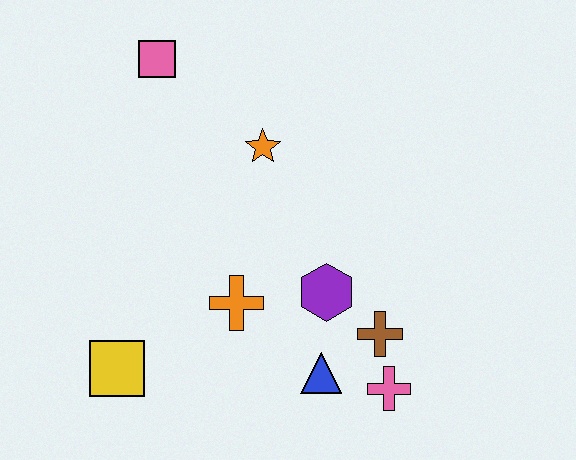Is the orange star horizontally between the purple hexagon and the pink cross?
No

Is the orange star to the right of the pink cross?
No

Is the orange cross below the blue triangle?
No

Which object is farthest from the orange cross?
The pink square is farthest from the orange cross.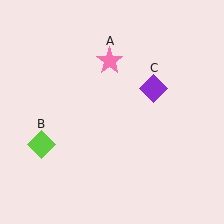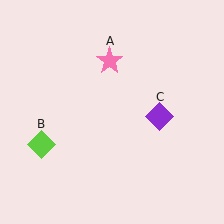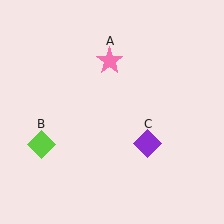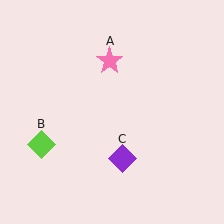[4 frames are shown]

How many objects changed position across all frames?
1 object changed position: purple diamond (object C).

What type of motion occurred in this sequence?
The purple diamond (object C) rotated clockwise around the center of the scene.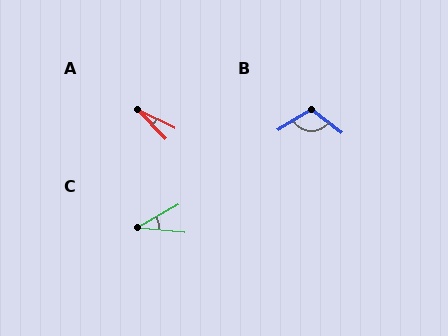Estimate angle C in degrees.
Approximately 34 degrees.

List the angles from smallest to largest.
A (20°), C (34°), B (110°).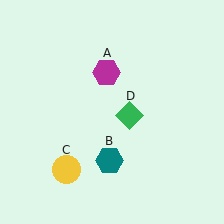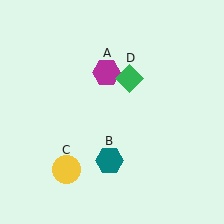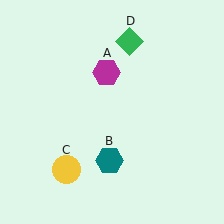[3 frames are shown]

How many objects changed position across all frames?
1 object changed position: green diamond (object D).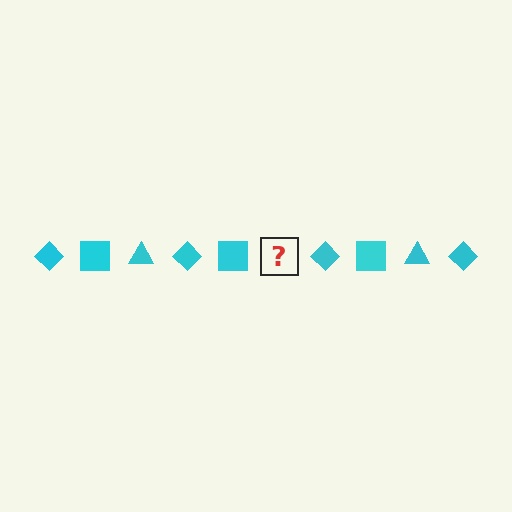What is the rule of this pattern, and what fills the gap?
The rule is that the pattern cycles through diamond, square, triangle shapes in cyan. The gap should be filled with a cyan triangle.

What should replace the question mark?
The question mark should be replaced with a cyan triangle.